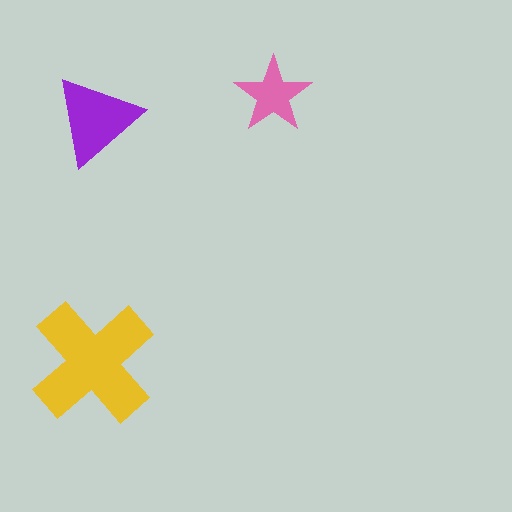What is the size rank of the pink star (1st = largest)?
3rd.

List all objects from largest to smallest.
The yellow cross, the purple triangle, the pink star.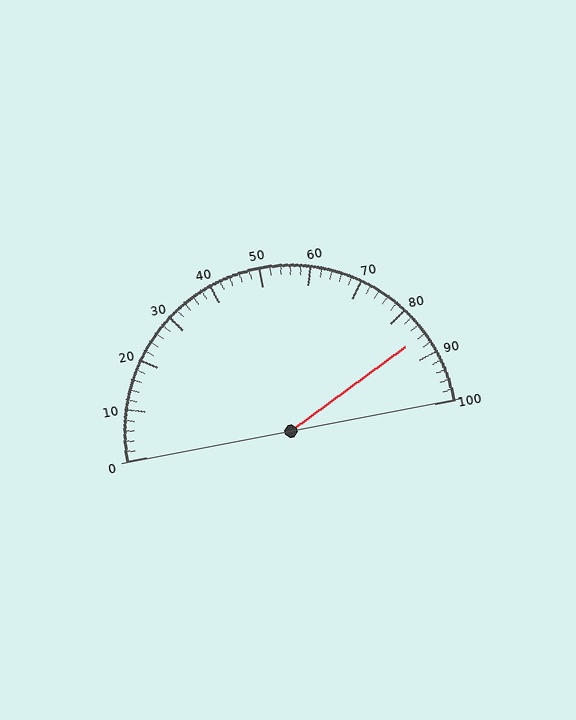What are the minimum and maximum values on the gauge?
The gauge ranges from 0 to 100.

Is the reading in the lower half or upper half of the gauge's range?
The reading is in the upper half of the range (0 to 100).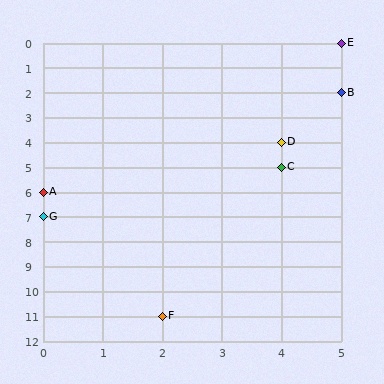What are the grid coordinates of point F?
Point F is at grid coordinates (2, 11).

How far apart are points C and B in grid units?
Points C and B are 1 column and 3 rows apart (about 3.2 grid units diagonally).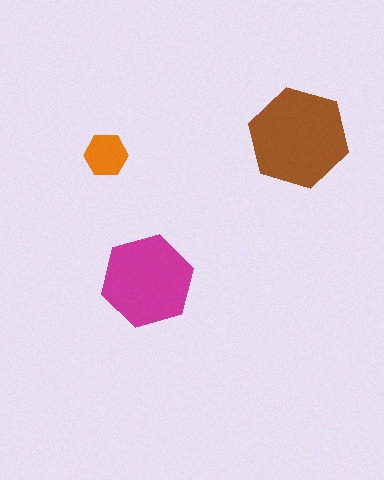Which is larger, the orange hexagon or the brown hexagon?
The brown one.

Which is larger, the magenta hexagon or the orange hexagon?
The magenta one.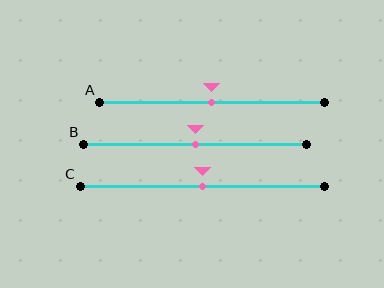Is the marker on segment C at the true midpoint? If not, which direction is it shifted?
Yes, the marker on segment C is at the true midpoint.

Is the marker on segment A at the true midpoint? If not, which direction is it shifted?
Yes, the marker on segment A is at the true midpoint.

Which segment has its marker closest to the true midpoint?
Segment A has its marker closest to the true midpoint.